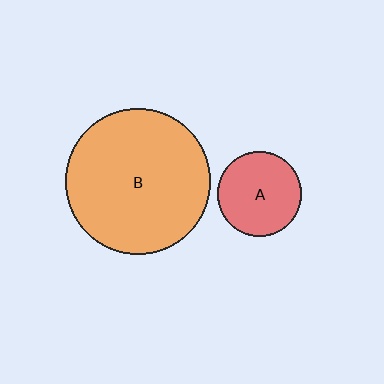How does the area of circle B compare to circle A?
Approximately 2.9 times.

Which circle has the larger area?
Circle B (orange).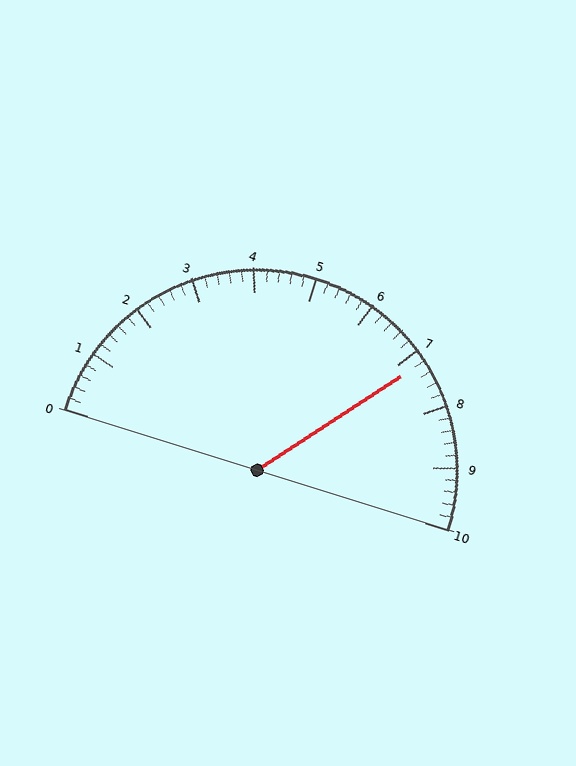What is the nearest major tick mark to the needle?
The nearest major tick mark is 7.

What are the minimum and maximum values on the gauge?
The gauge ranges from 0 to 10.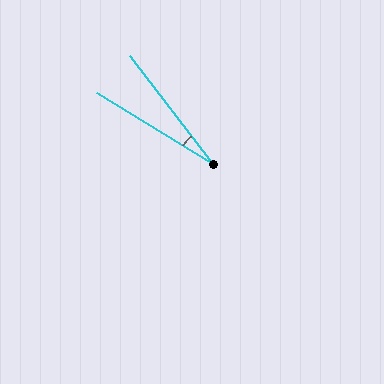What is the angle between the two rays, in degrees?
Approximately 21 degrees.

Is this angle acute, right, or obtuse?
It is acute.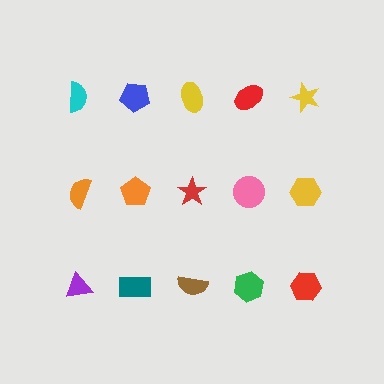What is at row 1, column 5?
A yellow star.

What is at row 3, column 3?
A brown semicircle.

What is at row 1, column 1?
A cyan semicircle.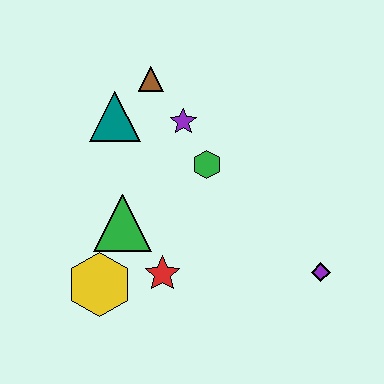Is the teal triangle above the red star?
Yes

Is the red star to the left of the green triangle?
No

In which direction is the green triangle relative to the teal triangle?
The green triangle is below the teal triangle.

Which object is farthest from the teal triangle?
The purple diamond is farthest from the teal triangle.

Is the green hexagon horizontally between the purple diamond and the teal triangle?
Yes